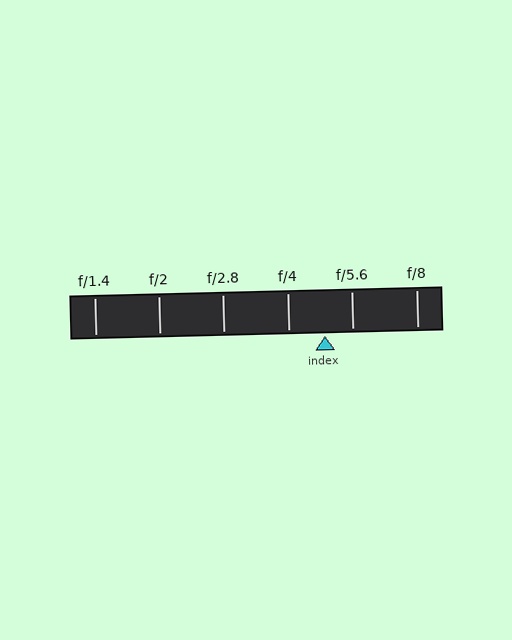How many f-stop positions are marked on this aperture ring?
There are 6 f-stop positions marked.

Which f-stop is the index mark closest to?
The index mark is closest to f/5.6.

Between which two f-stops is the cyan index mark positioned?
The index mark is between f/4 and f/5.6.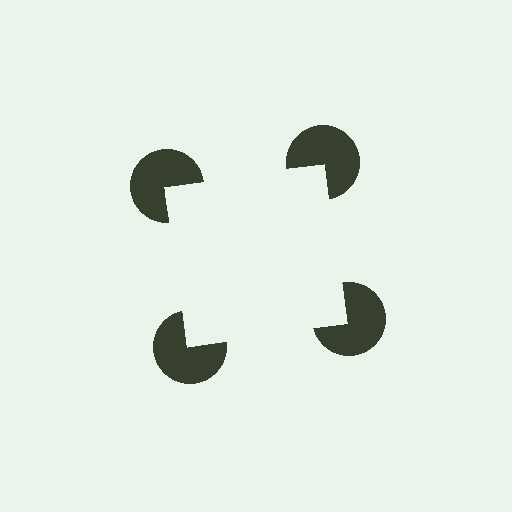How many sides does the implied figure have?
4 sides.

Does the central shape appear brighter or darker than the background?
It typically appears slightly brighter than the background, even though no actual brightness change is drawn.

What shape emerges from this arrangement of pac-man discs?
An illusory square — its edges are inferred from the aligned wedge cuts in the pac-man discs, not physically drawn.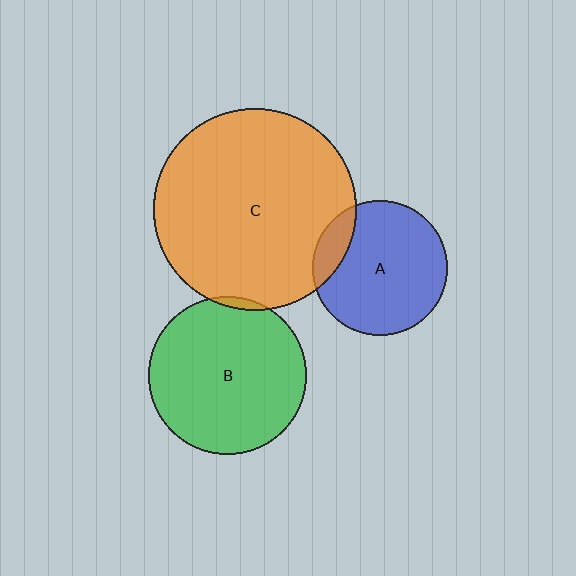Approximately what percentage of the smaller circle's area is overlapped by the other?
Approximately 15%.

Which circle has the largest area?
Circle C (orange).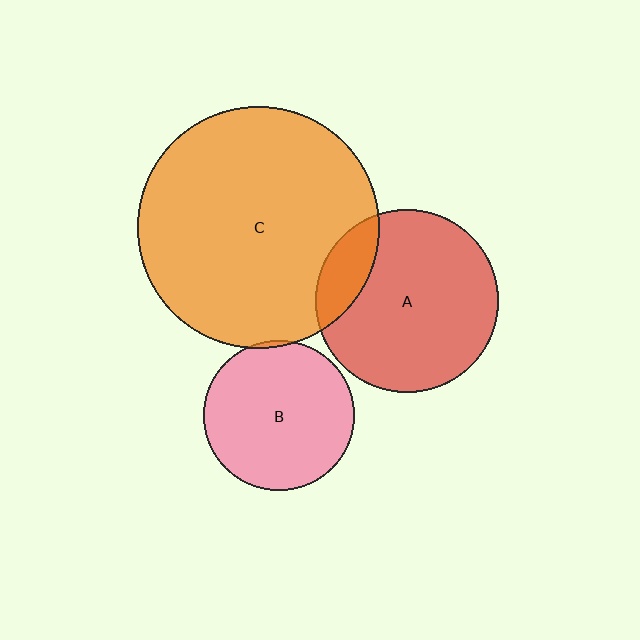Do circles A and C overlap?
Yes.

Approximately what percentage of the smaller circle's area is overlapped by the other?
Approximately 15%.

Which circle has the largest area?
Circle C (orange).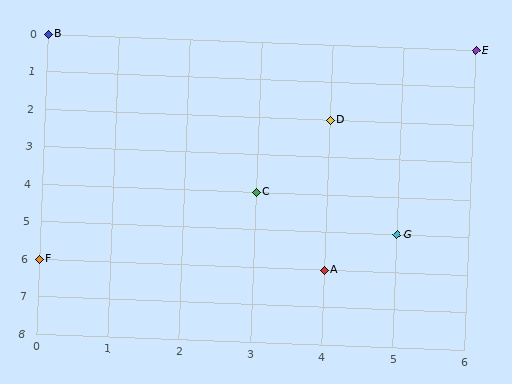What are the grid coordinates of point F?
Point F is at grid coordinates (0, 6).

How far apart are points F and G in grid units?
Points F and G are 5 columns and 1 row apart (about 5.1 grid units diagonally).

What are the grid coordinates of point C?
Point C is at grid coordinates (3, 4).